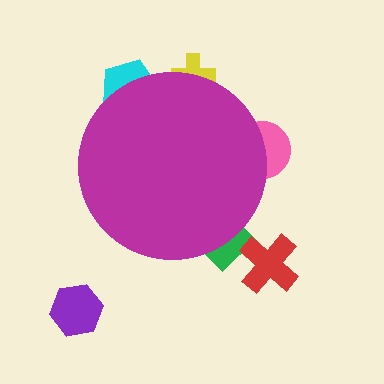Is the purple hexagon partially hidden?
No, the purple hexagon is fully visible.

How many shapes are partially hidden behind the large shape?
4 shapes are partially hidden.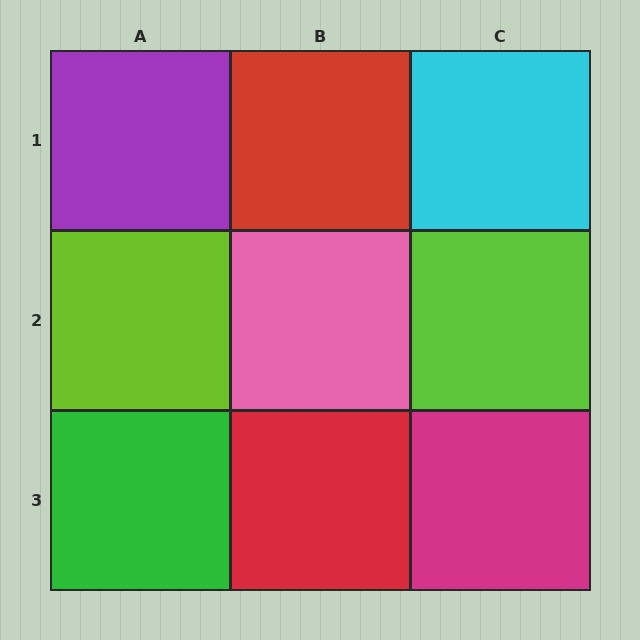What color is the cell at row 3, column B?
Red.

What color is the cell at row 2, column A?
Lime.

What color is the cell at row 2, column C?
Lime.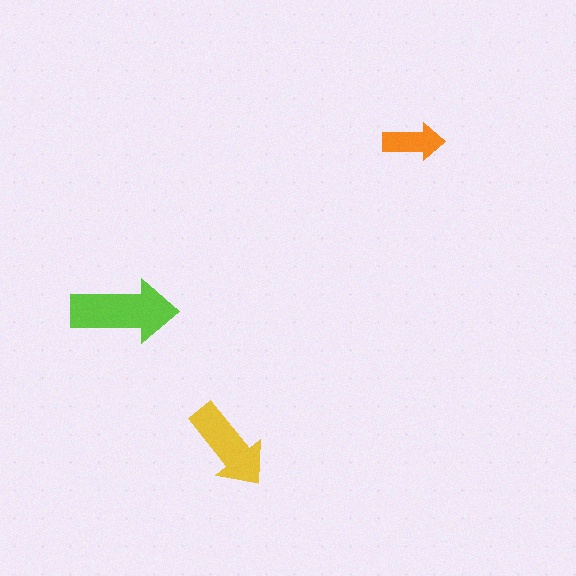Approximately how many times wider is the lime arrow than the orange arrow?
About 1.5 times wider.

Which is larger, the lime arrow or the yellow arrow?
The lime one.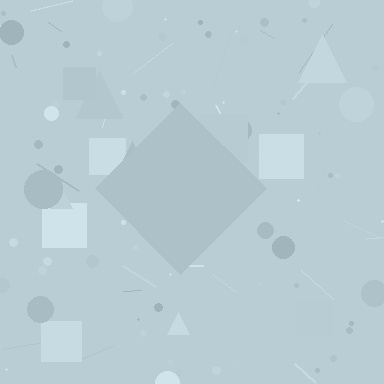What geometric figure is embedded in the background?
A diamond is embedded in the background.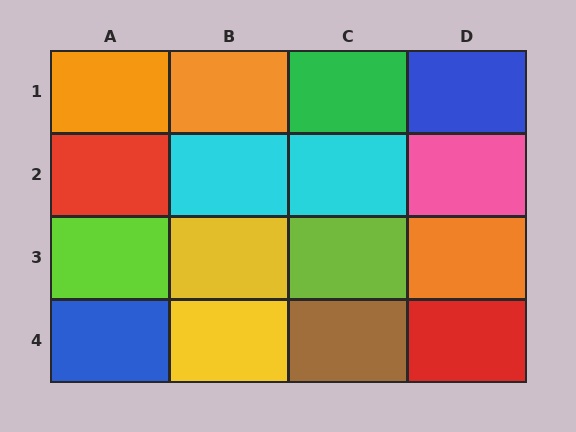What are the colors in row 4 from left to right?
Blue, yellow, brown, red.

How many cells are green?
1 cell is green.